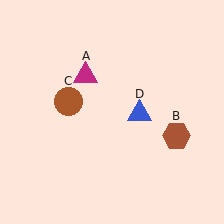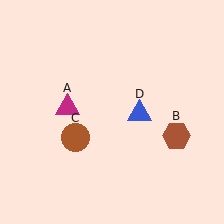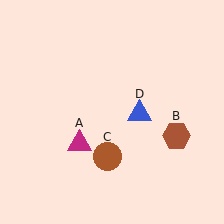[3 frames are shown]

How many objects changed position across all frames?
2 objects changed position: magenta triangle (object A), brown circle (object C).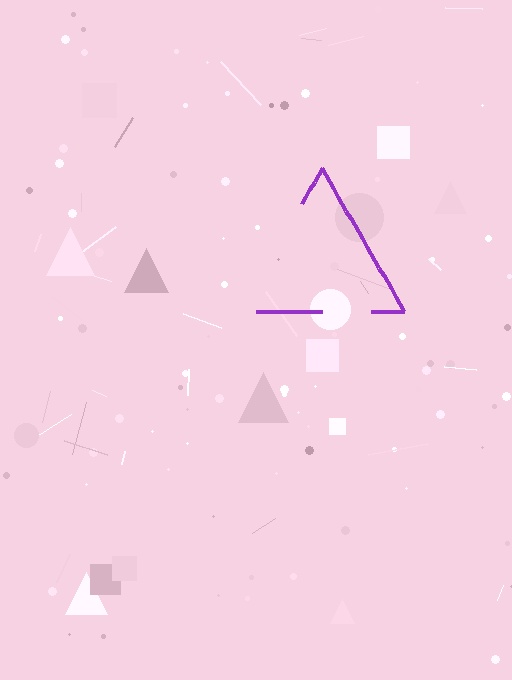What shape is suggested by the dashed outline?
The dashed outline suggests a triangle.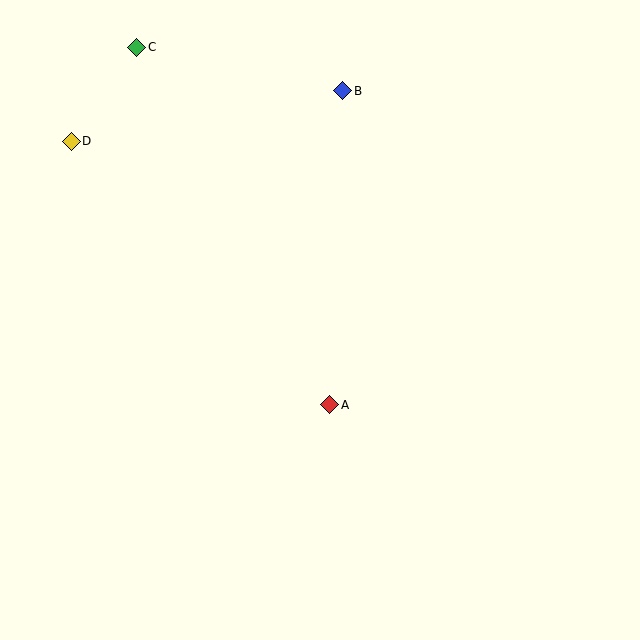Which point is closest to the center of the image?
Point A at (330, 405) is closest to the center.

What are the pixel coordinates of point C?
Point C is at (137, 47).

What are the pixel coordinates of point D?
Point D is at (71, 141).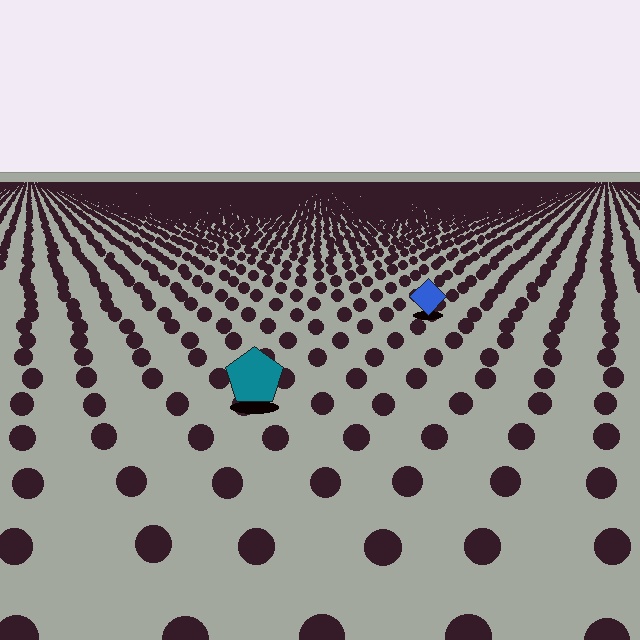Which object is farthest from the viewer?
The blue diamond is farthest from the viewer. It appears smaller and the ground texture around it is denser.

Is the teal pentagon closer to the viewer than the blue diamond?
Yes. The teal pentagon is closer — you can tell from the texture gradient: the ground texture is coarser near it.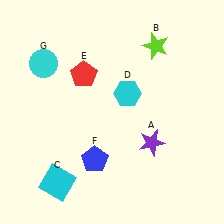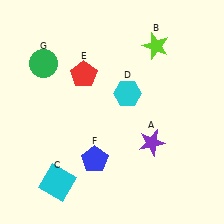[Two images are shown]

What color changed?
The circle (G) changed from cyan in Image 1 to green in Image 2.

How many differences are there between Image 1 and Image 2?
There is 1 difference between the two images.